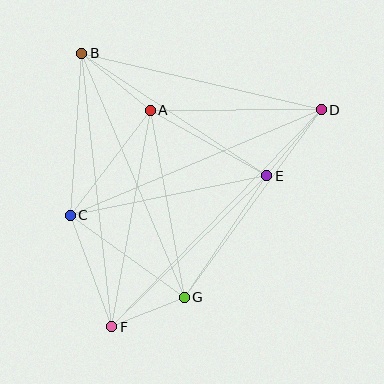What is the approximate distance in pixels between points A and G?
The distance between A and G is approximately 190 pixels.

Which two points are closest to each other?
Points F and G are closest to each other.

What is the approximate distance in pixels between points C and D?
The distance between C and D is approximately 272 pixels.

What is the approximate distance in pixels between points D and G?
The distance between D and G is approximately 232 pixels.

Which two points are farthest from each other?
Points D and F are farthest from each other.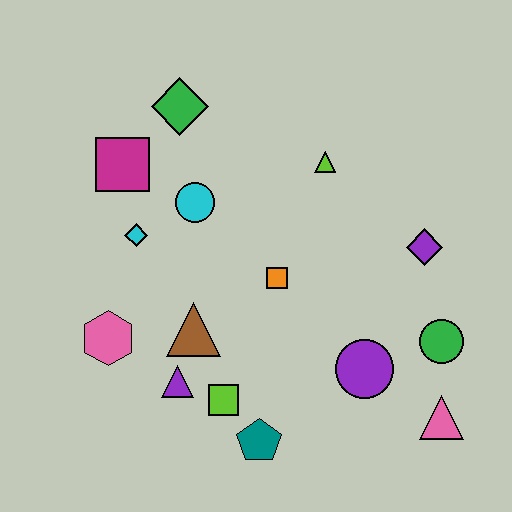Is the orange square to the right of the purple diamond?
No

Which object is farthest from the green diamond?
The pink triangle is farthest from the green diamond.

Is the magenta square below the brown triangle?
No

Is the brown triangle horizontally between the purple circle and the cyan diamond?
Yes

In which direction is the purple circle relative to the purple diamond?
The purple circle is below the purple diamond.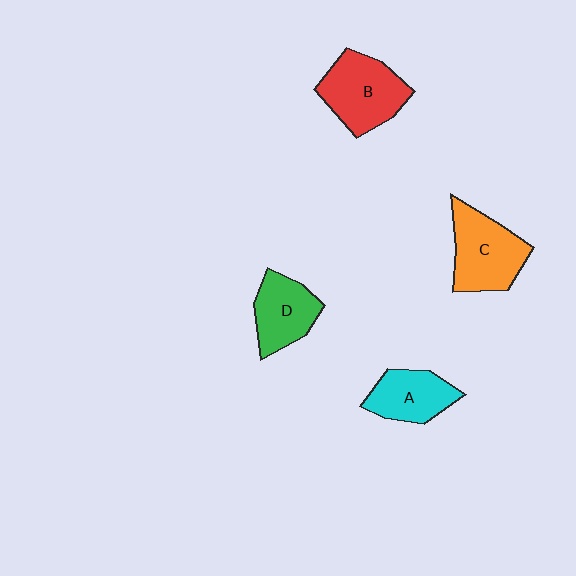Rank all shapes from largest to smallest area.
From largest to smallest: B (red), C (orange), D (green), A (cyan).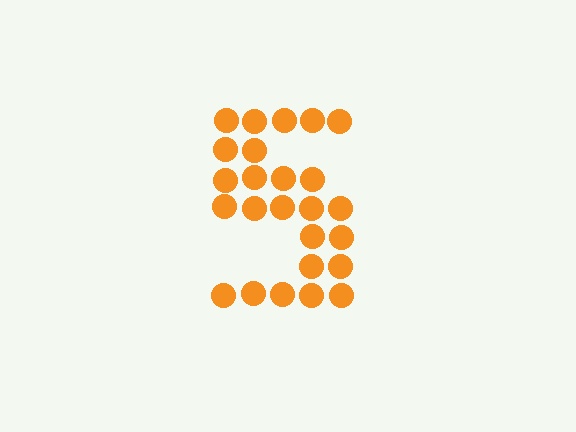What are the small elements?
The small elements are circles.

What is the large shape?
The large shape is the digit 5.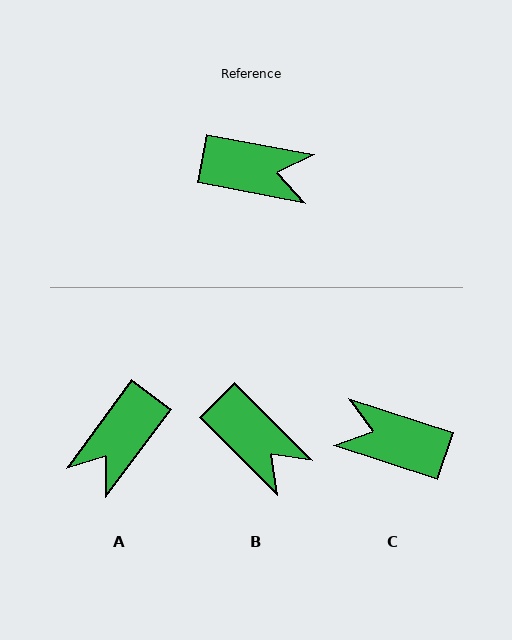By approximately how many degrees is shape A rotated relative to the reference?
Approximately 116 degrees clockwise.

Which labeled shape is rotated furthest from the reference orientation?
C, about 173 degrees away.